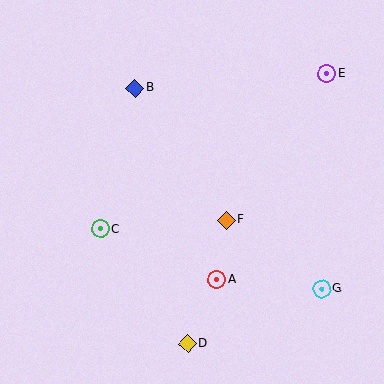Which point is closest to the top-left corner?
Point B is closest to the top-left corner.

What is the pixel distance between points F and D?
The distance between F and D is 129 pixels.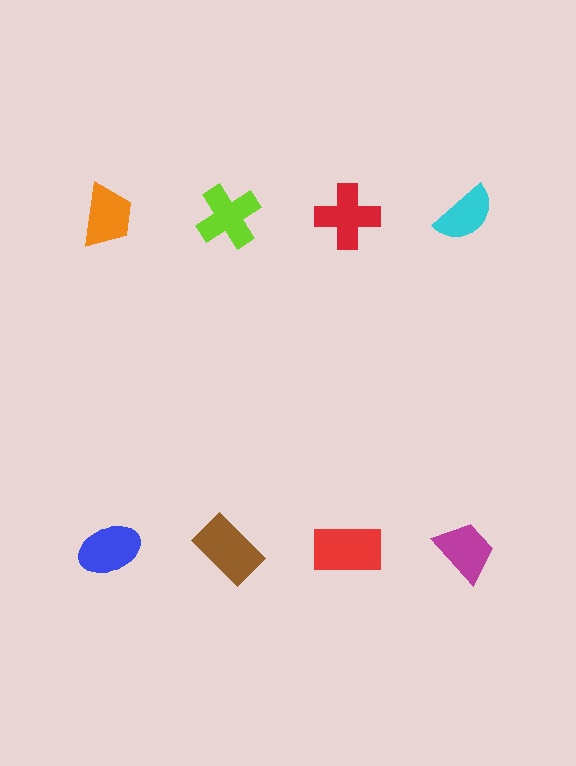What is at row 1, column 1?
An orange trapezoid.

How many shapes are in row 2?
4 shapes.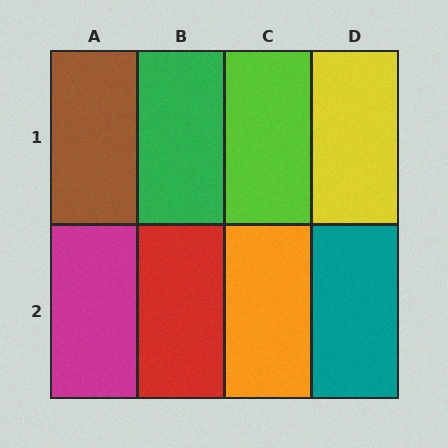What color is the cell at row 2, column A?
Magenta.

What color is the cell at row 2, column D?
Teal.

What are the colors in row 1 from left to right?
Brown, green, lime, yellow.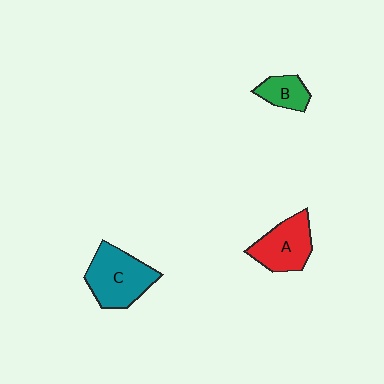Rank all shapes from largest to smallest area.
From largest to smallest: C (teal), A (red), B (green).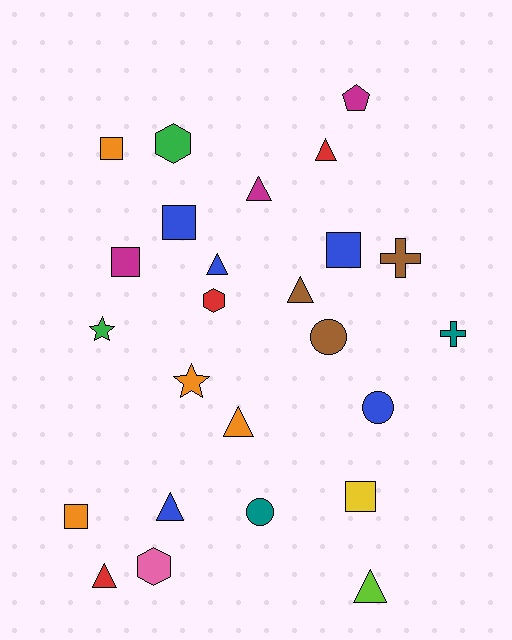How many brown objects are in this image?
There are 3 brown objects.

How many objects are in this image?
There are 25 objects.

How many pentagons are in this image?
There is 1 pentagon.